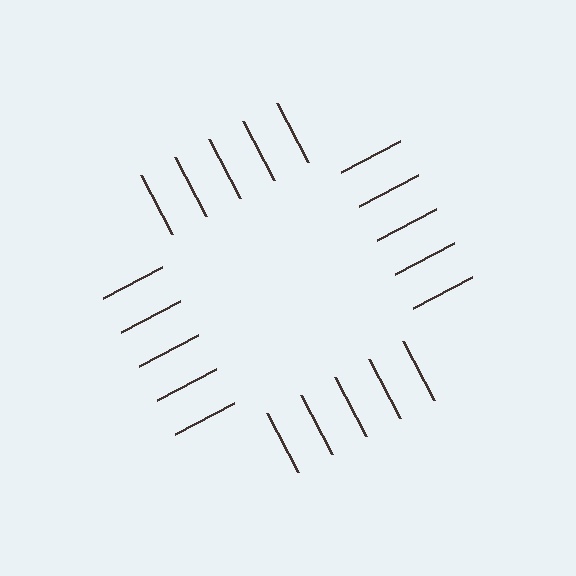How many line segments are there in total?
20 — 5 along each of the 4 edges.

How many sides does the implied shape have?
4 sides — the line-ends trace a square.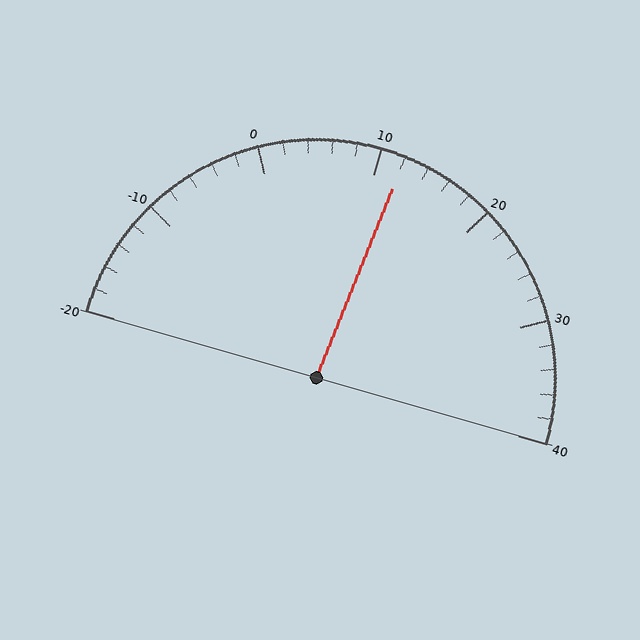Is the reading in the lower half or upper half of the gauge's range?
The reading is in the upper half of the range (-20 to 40).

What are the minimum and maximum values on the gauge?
The gauge ranges from -20 to 40.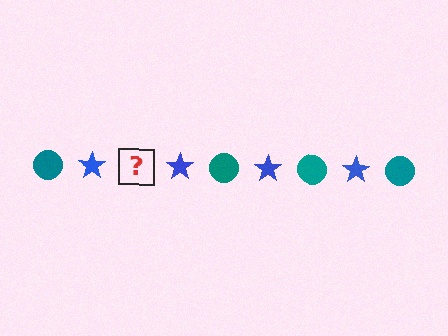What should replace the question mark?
The question mark should be replaced with a teal circle.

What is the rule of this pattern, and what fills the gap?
The rule is that the pattern alternates between teal circle and blue star. The gap should be filled with a teal circle.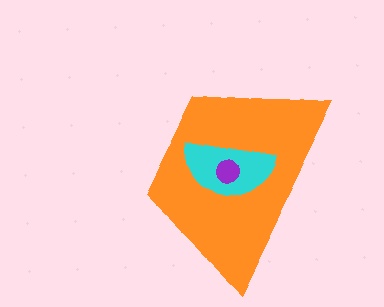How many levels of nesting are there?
3.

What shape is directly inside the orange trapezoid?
The cyan semicircle.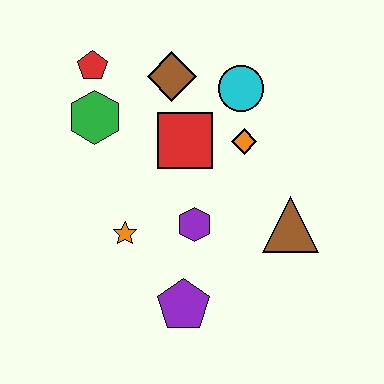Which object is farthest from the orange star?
The cyan circle is farthest from the orange star.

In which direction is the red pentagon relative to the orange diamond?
The red pentagon is to the left of the orange diamond.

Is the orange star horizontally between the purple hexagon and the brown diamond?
No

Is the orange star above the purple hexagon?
No